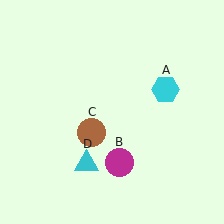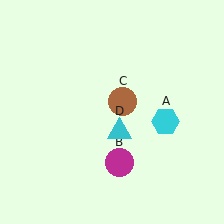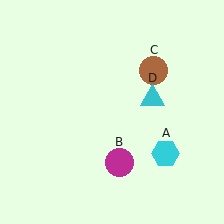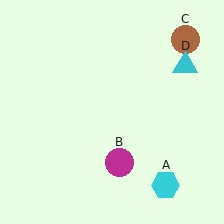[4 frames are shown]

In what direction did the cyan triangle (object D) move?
The cyan triangle (object D) moved up and to the right.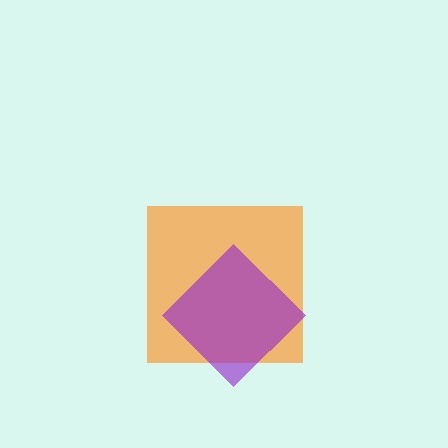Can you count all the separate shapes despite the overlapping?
Yes, there are 2 separate shapes.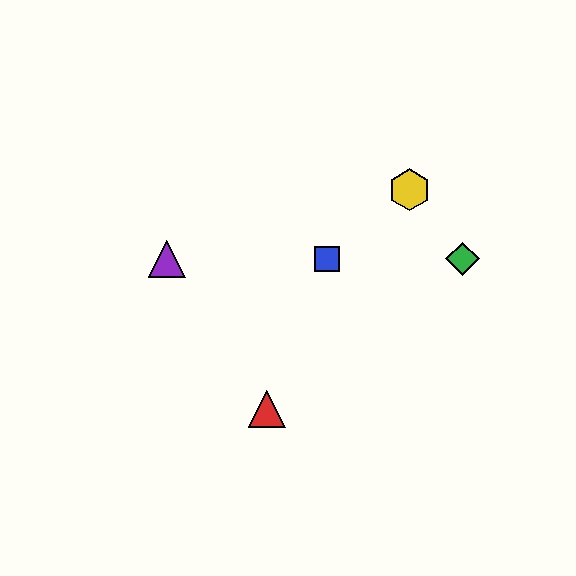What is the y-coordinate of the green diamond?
The green diamond is at y≈259.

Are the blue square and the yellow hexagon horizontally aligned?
No, the blue square is at y≈259 and the yellow hexagon is at y≈190.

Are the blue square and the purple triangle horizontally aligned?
Yes, both are at y≈259.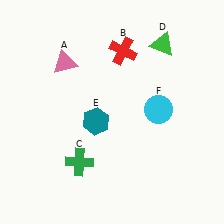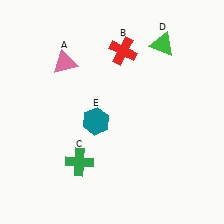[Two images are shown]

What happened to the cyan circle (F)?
The cyan circle (F) was removed in Image 2. It was in the top-right area of Image 1.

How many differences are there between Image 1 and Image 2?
There is 1 difference between the two images.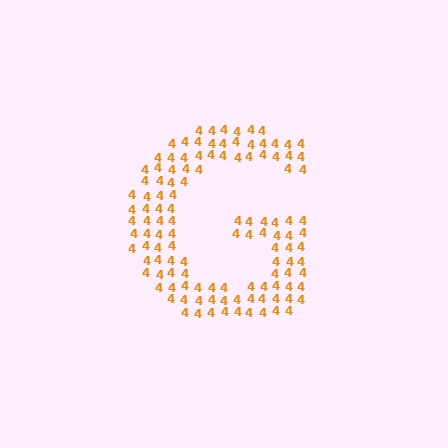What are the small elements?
The small elements are digit 4's.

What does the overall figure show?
The overall figure shows the letter G.